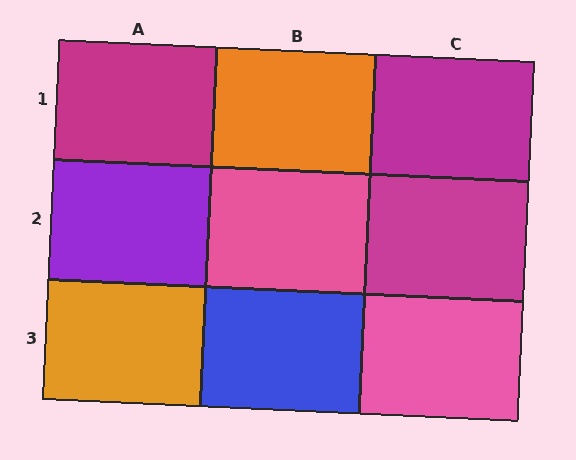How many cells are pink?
2 cells are pink.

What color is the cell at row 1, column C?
Magenta.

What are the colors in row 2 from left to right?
Purple, pink, magenta.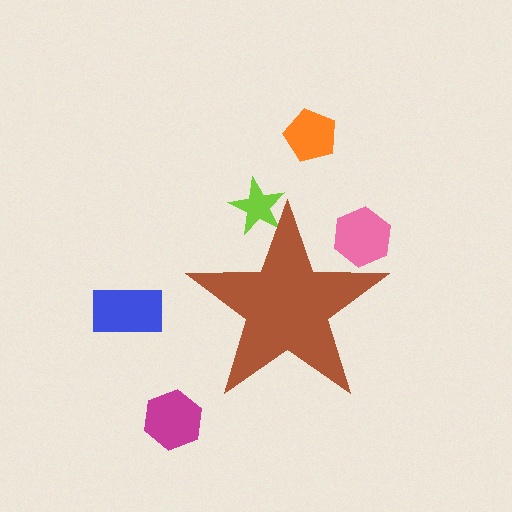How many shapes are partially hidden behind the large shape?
2 shapes are partially hidden.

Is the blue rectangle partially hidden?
No, the blue rectangle is fully visible.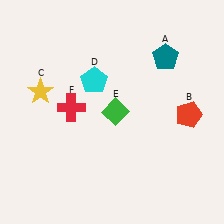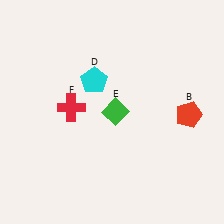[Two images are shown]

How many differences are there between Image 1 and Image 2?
There are 2 differences between the two images.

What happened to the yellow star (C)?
The yellow star (C) was removed in Image 2. It was in the top-left area of Image 1.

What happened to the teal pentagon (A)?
The teal pentagon (A) was removed in Image 2. It was in the top-right area of Image 1.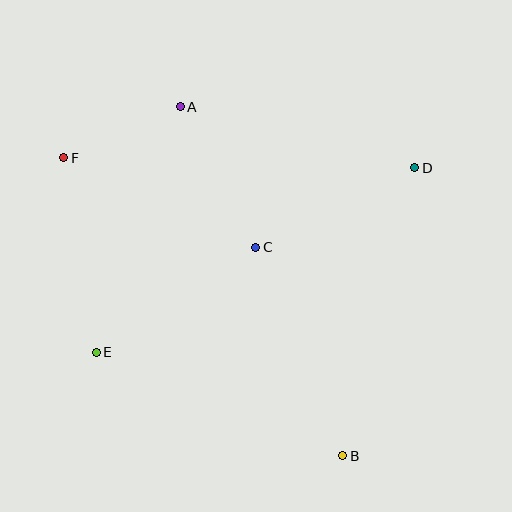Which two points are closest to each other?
Points A and F are closest to each other.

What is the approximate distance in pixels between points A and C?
The distance between A and C is approximately 160 pixels.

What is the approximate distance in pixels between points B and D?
The distance between B and D is approximately 297 pixels.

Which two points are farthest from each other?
Points B and F are farthest from each other.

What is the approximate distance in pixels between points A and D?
The distance between A and D is approximately 242 pixels.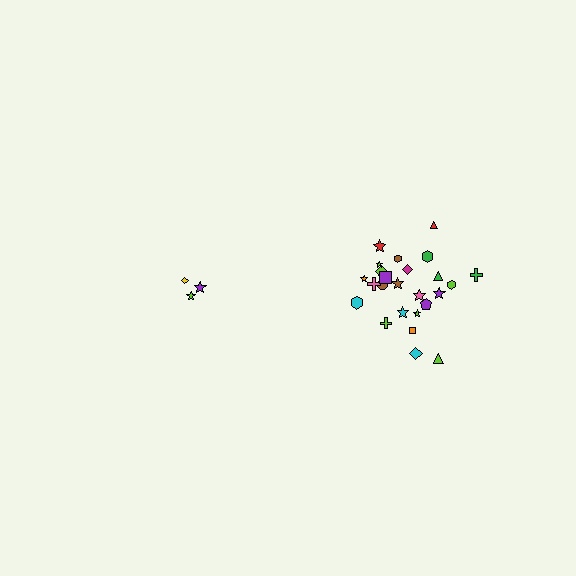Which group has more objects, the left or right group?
The right group.